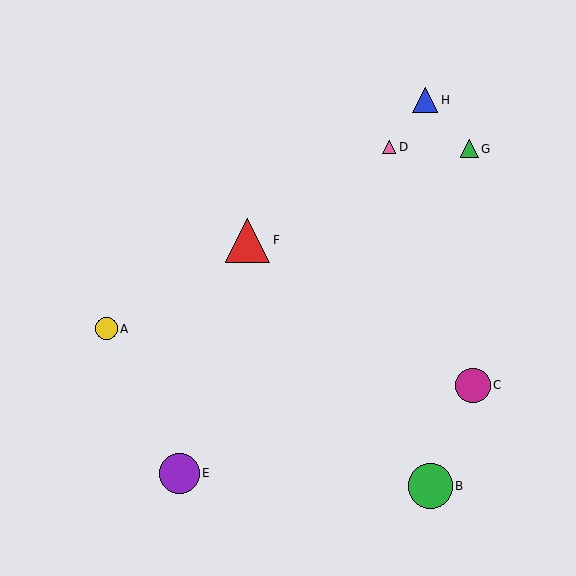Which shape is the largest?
The red triangle (labeled F) is the largest.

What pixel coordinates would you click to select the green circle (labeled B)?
Click at (430, 486) to select the green circle B.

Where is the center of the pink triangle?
The center of the pink triangle is at (389, 147).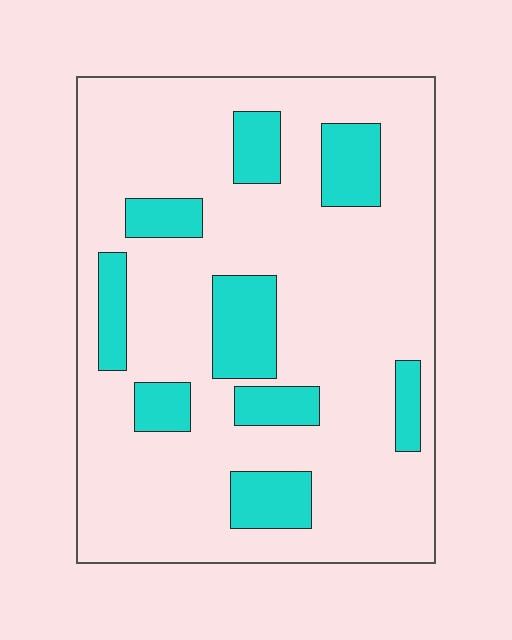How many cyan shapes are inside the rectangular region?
9.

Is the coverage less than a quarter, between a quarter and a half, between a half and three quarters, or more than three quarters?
Less than a quarter.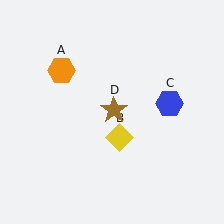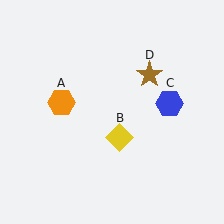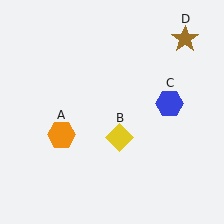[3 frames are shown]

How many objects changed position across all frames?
2 objects changed position: orange hexagon (object A), brown star (object D).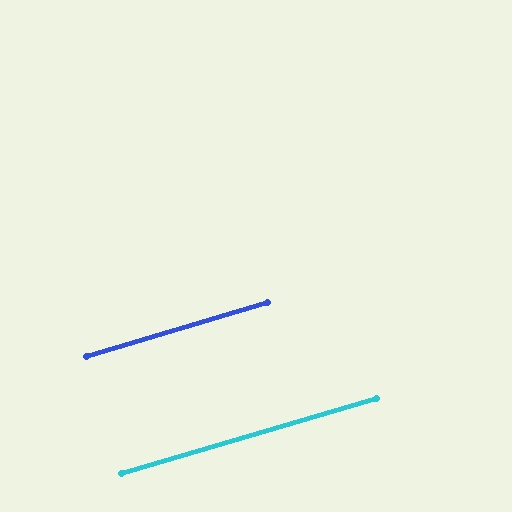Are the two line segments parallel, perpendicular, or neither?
Parallel — their directions differ by only 0.3°.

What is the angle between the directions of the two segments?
Approximately 0 degrees.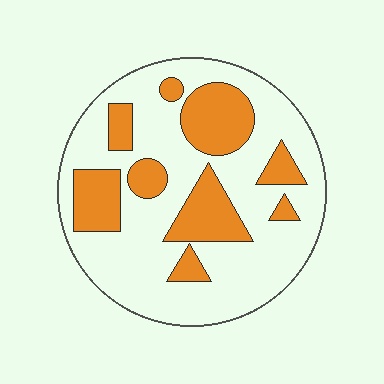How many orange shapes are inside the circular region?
9.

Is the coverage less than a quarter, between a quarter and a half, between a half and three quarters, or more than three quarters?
Between a quarter and a half.